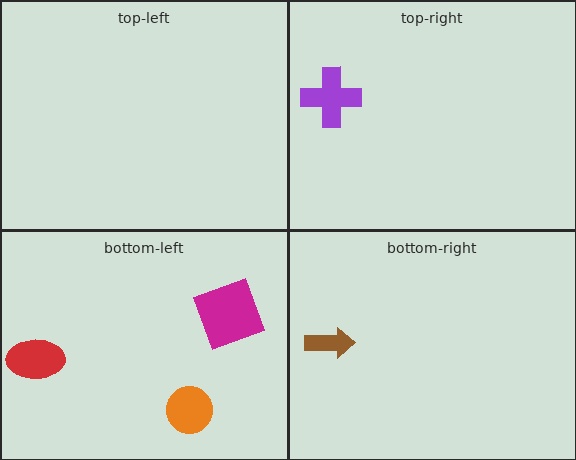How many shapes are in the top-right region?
1.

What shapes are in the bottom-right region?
The brown arrow.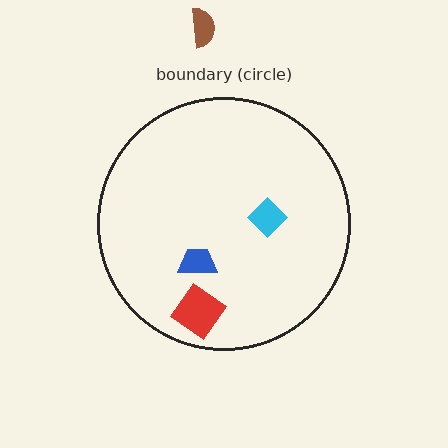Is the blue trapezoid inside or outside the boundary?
Inside.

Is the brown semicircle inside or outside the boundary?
Outside.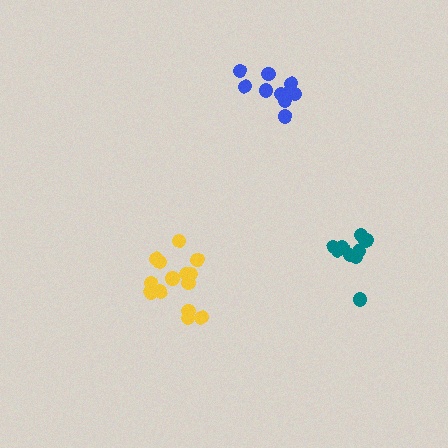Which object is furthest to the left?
The yellow cluster is leftmost.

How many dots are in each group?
Group 1: 10 dots, Group 2: 10 dots, Group 3: 14 dots (34 total).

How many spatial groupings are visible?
There are 3 spatial groupings.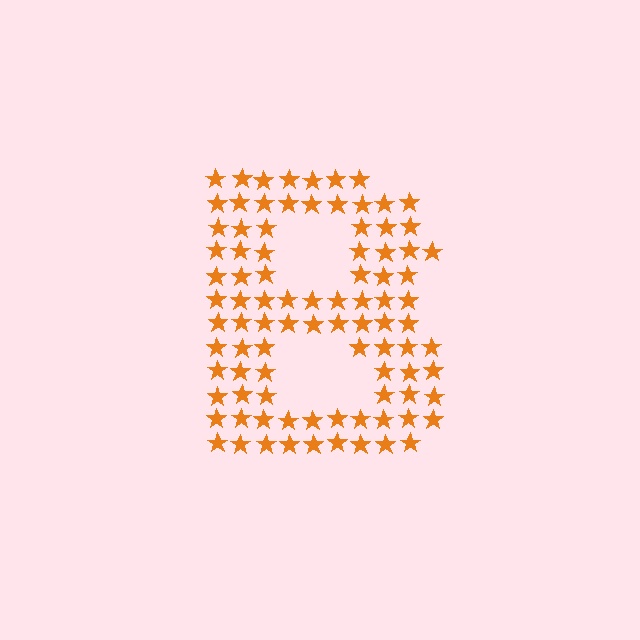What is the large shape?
The large shape is the letter B.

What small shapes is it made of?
It is made of small stars.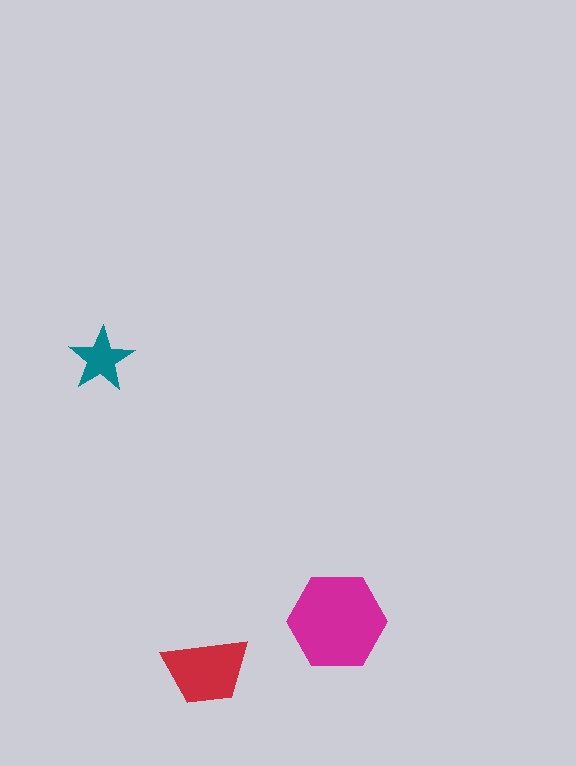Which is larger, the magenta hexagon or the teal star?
The magenta hexagon.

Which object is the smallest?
The teal star.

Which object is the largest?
The magenta hexagon.